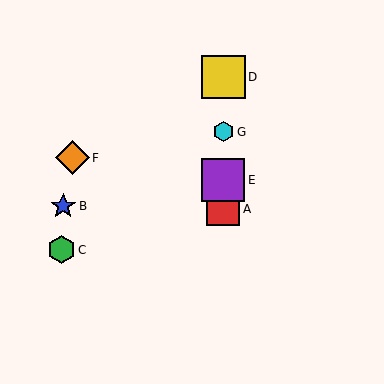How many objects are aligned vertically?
4 objects (A, D, E, G) are aligned vertically.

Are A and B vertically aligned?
No, A is at x≈223 and B is at x≈63.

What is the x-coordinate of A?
Object A is at x≈223.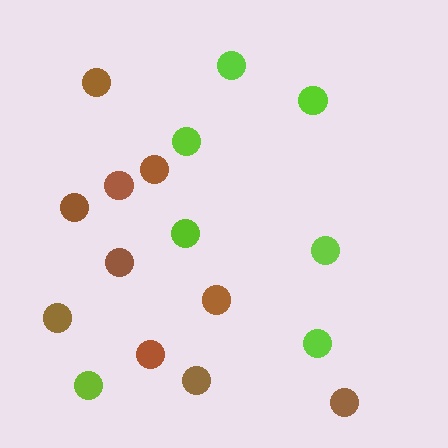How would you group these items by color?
There are 2 groups: one group of brown circles (10) and one group of lime circles (7).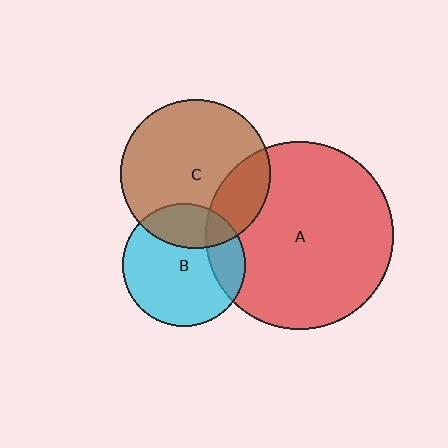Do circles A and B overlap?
Yes.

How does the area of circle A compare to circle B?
Approximately 2.3 times.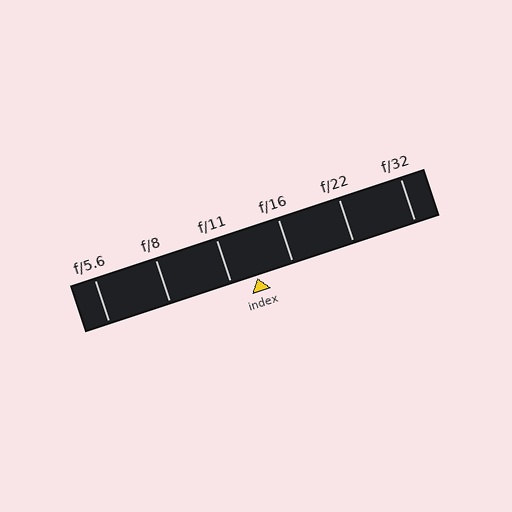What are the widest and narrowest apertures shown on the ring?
The widest aperture shown is f/5.6 and the narrowest is f/32.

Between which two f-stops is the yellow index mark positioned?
The index mark is between f/11 and f/16.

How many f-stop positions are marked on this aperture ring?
There are 6 f-stop positions marked.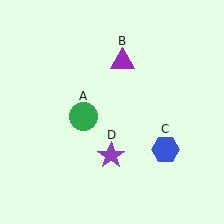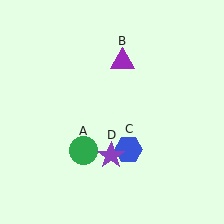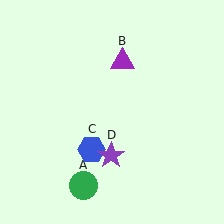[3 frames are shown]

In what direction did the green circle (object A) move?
The green circle (object A) moved down.